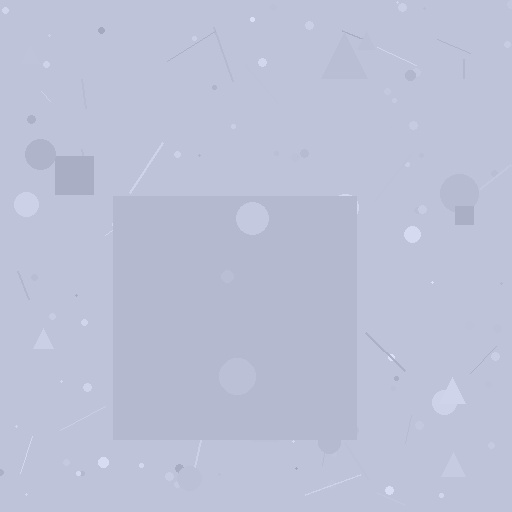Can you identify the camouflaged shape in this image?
The camouflaged shape is a square.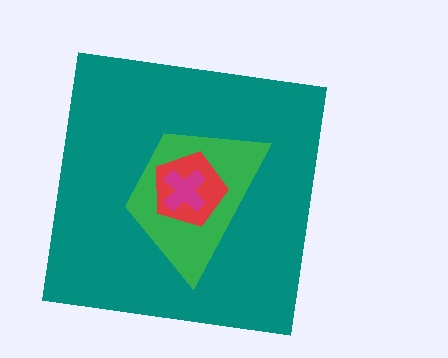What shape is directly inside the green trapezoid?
The red pentagon.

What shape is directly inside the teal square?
The green trapezoid.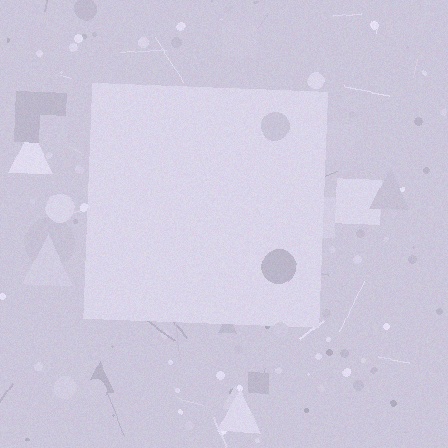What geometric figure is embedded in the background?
A square is embedded in the background.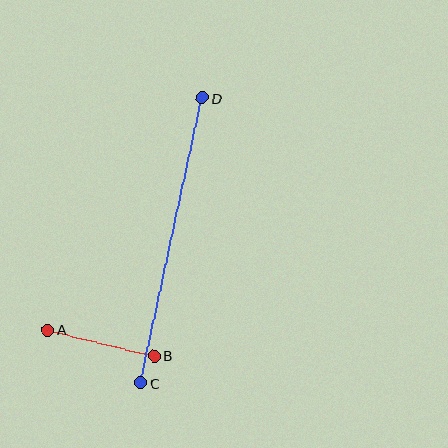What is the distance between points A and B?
The distance is approximately 110 pixels.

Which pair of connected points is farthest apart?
Points C and D are farthest apart.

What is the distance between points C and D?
The distance is approximately 291 pixels.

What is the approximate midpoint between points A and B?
The midpoint is at approximately (101, 343) pixels.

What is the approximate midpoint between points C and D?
The midpoint is at approximately (172, 240) pixels.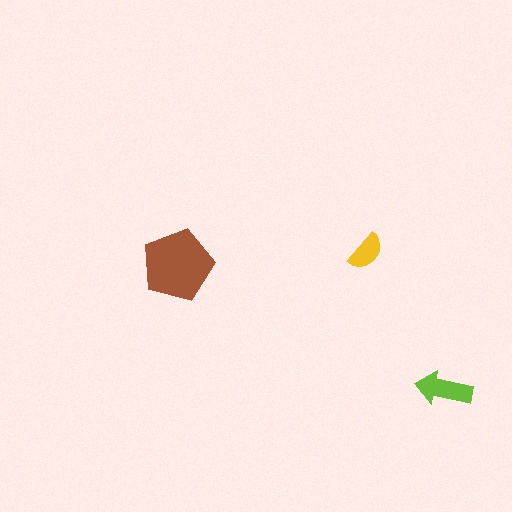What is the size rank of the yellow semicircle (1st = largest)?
3rd.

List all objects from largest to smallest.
The brown pentagon, the lime arrow, the yellow semicircle.